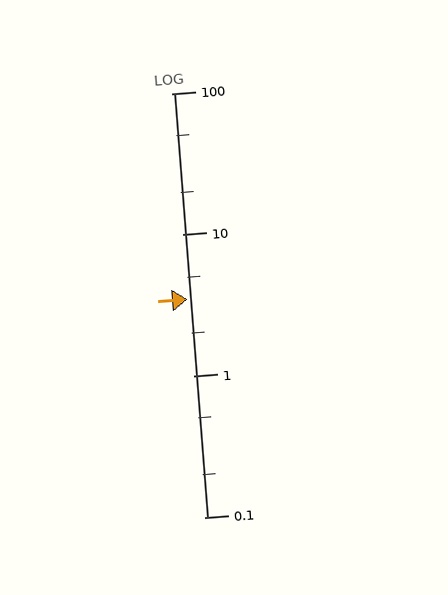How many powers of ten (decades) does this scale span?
The scale spans 3 decades, from 0.1 to 100.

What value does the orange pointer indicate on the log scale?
The pointer indicates approximately 3.5.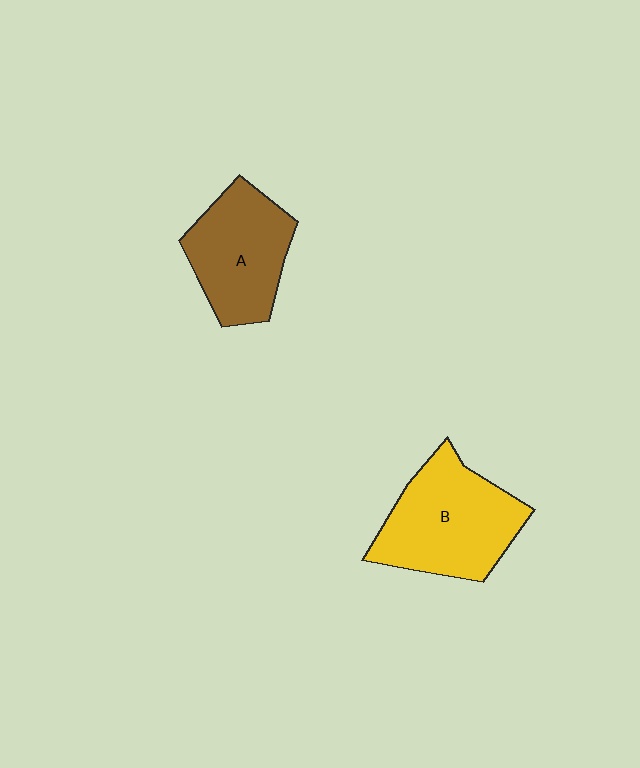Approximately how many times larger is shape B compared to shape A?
Approximately 1.2 times.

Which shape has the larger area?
Shape B (yellow).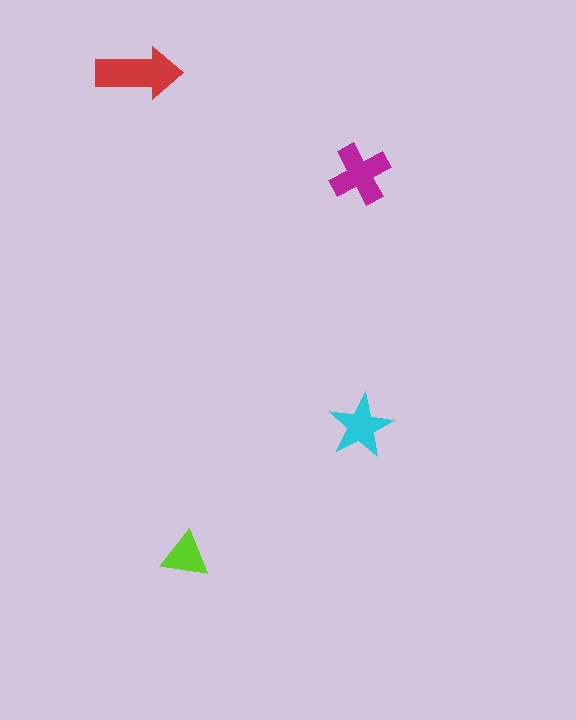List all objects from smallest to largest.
The lime triangle, the cyan star, the magenta cross, the red arrow.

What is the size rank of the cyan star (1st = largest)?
3rd.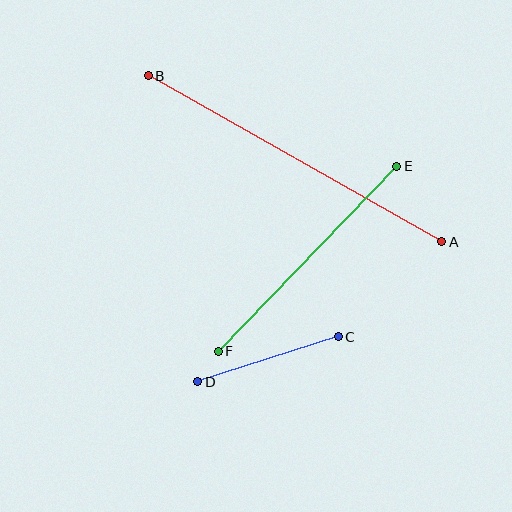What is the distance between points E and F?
The distance is approximately 257 pixels.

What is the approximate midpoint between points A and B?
The midpoint is at approximately (295, 159) pixels.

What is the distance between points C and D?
The distance is approximately 148 pixels.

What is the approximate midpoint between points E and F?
The midpoint is at approximately (307, 259) pixels.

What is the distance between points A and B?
The distance is approximately 337 pixels.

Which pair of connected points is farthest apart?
Points A and B are farthest apart.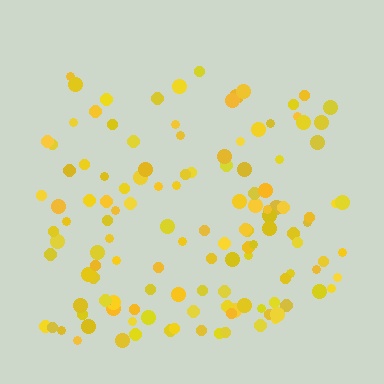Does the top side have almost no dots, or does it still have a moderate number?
Still a moderate number, just noticeably fewer than the bottom.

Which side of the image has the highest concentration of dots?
The bottom.